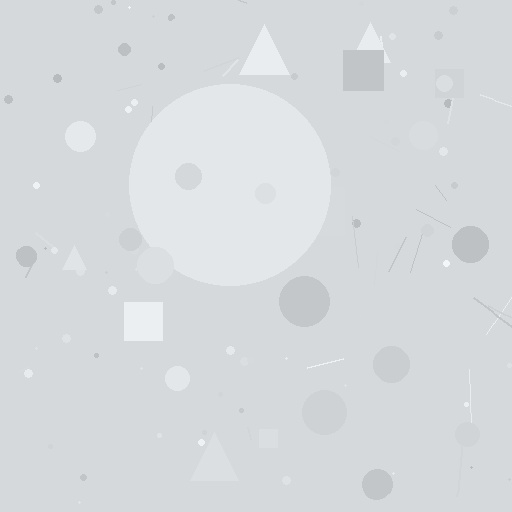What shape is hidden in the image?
A circle is hidden in the image.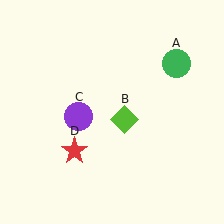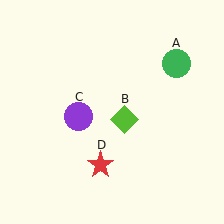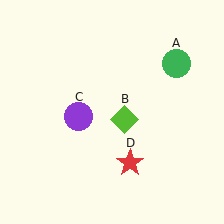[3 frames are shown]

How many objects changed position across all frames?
1 object changed position: red star (object D).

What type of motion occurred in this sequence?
The red star (object D) rotated counterclockwise around the center of the scene.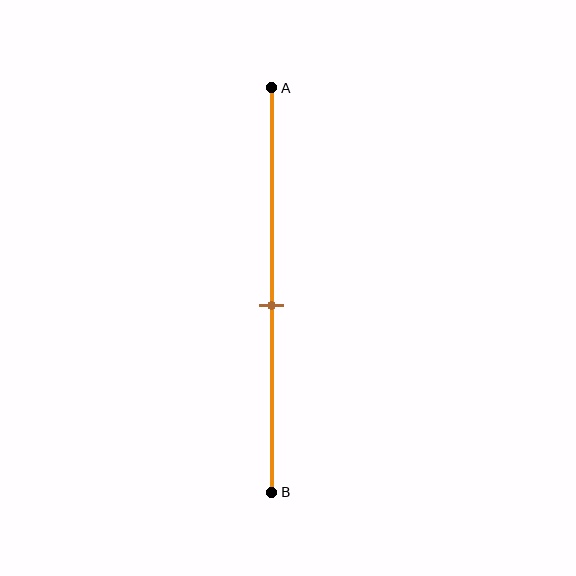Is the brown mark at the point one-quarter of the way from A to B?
No, the mark is at about 55% from A, not at the 25% one-quarter point.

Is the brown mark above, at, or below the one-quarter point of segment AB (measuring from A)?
The brown mark is below the one-quarter point of segment AB.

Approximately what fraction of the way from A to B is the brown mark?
The brown mark is approximately 55% of the way from A to B.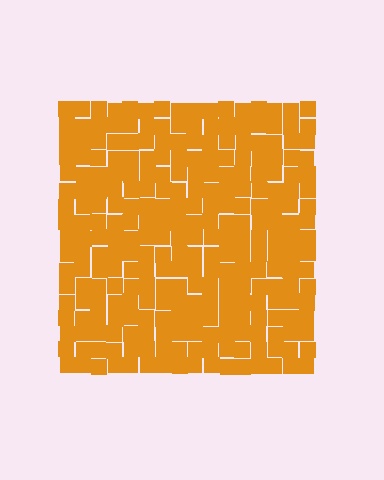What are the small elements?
The small elements are squares.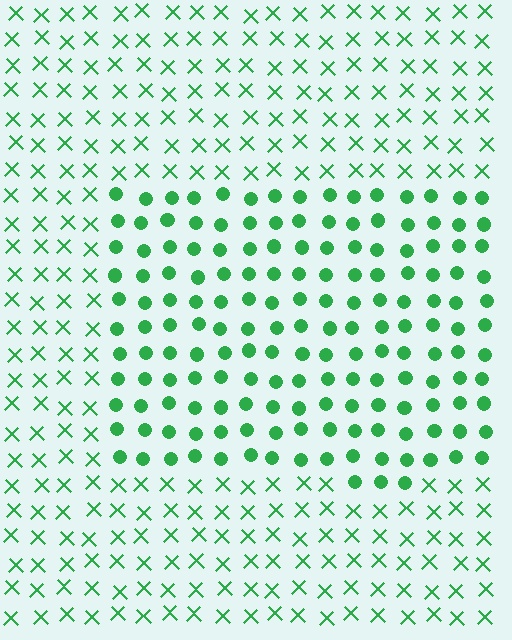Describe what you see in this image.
The image is filled with small green elements arranged in a uniform grid. A rectangle-shaped region contains circles, while the surrounding area contains X marks. The boundary is defined purely by the change in element shape.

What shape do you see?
I see a rectangle.